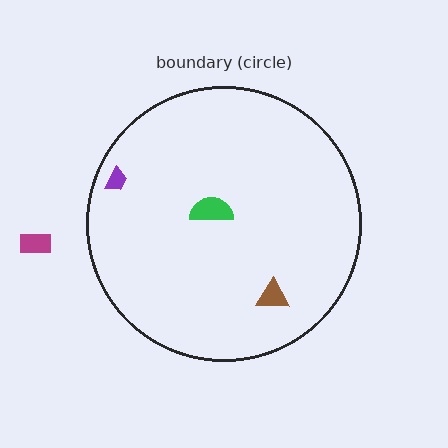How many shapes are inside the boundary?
3 inside, 1 outside.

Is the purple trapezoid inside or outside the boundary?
Inside.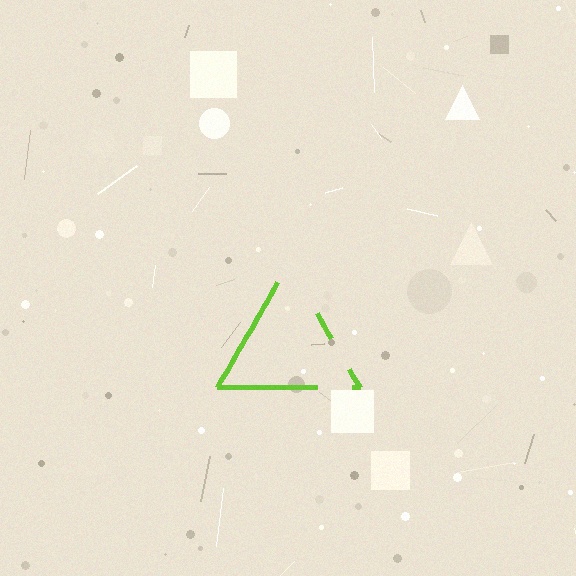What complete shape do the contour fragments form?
The contour fragments form a triangle.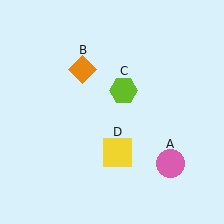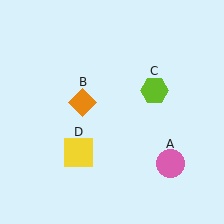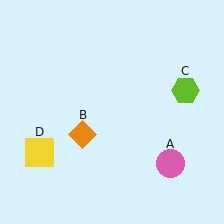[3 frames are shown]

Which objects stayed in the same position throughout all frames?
Pink circle (object A) remained stationary.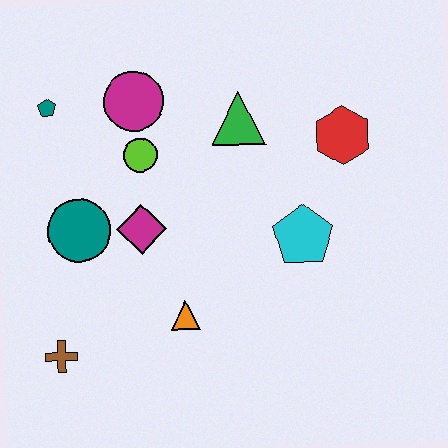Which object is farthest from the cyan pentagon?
The teal pentagon is farthest from the cyan pentagon.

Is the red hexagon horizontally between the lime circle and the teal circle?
No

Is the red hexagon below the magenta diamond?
No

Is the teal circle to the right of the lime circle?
No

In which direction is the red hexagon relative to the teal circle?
The red hexagon is to the right of the teal circle.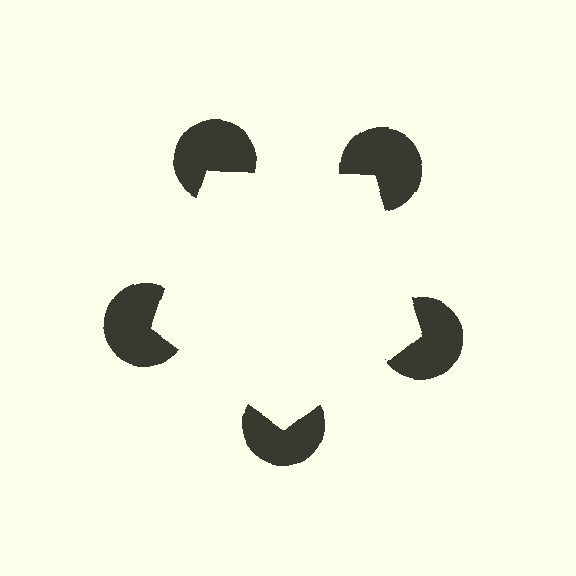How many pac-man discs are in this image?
There are 5 — one at each vertex of the illusory pentagon.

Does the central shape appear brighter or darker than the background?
It typically appears slightly brighter than the background, even though no actual brightness change is drawn.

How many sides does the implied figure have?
5 sides.